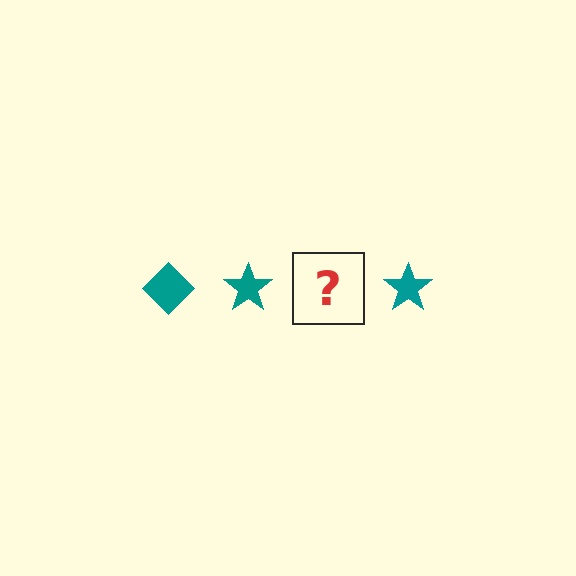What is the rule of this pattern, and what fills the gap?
The rule is that the pattern cycles through diamond, star shapes in teal. The gap should be filled with a teal diamond.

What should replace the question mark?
The question mark should be replaced with a teal diamond.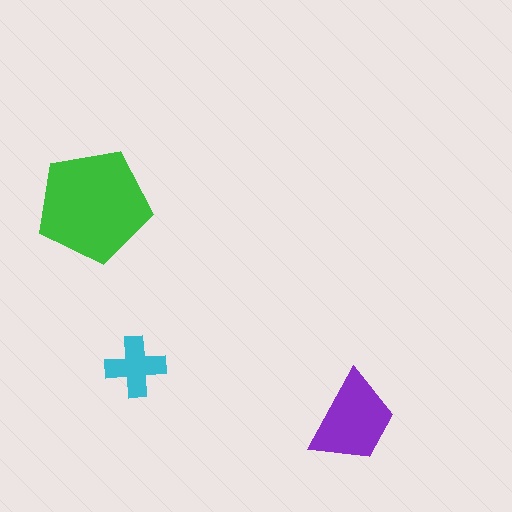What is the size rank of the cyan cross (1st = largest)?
3rd.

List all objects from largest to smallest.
The green pentagon, the purple trapezoid, the cyan cross.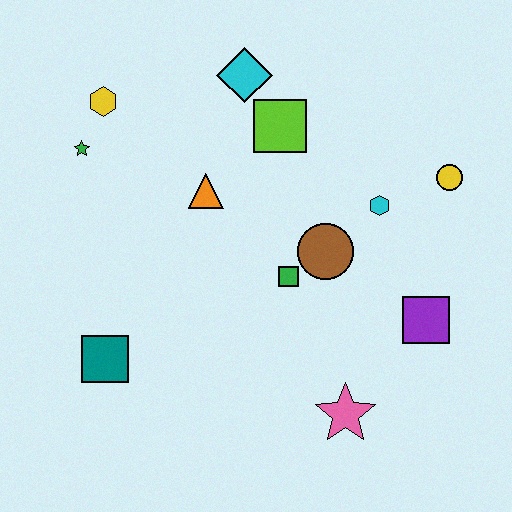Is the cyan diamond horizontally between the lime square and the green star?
Yes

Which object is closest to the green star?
The yellow hexagon is closest to the green star.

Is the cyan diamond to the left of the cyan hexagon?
Yes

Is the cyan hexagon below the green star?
Yes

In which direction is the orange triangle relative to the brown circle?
The orange triangle is to the left of the brown circle.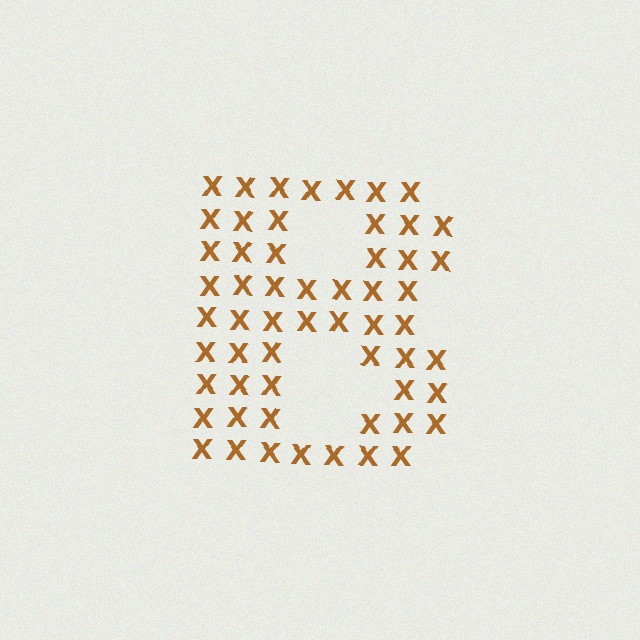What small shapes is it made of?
It is made of small letter X's.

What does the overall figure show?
The overall figure shows the letter B.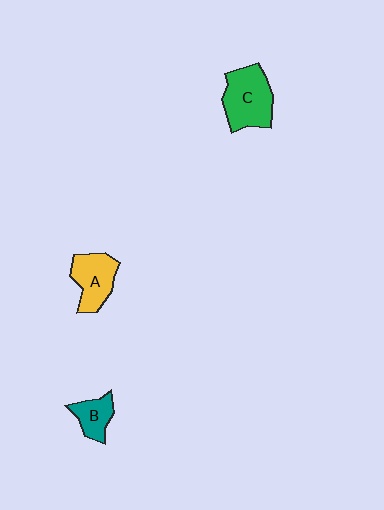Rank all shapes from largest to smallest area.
From largest to smallest: C (green), A (yellow), B (teal).